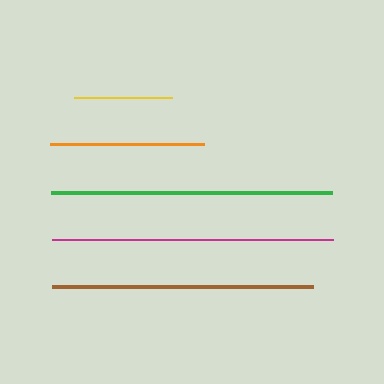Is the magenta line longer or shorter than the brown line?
The magenta line is longer than the brown line.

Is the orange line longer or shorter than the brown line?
The brown line is longer than the orange line.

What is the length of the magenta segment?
The magenta segment is approximately 281 pixels long.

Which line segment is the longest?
The magenta line is the longest at approximately 281 pixels.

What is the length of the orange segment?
The orange segment is approximately 154 pixels long.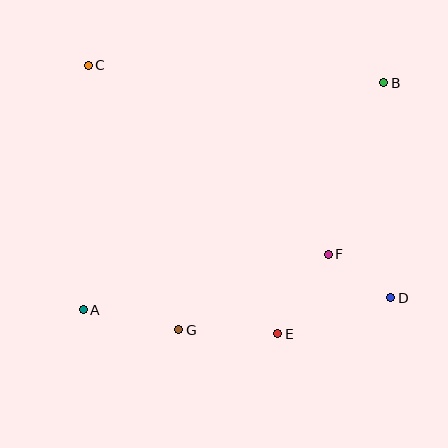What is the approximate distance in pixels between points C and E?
The distance between C and E is approximately 329 pixels.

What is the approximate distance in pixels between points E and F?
The distance between E and F is approximately 94 pixels.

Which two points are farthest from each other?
Points C and D are farthest from each other.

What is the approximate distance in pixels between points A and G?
The distance between A and G is approximately 98 pixels.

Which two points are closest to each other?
Points D and F are closest to each other.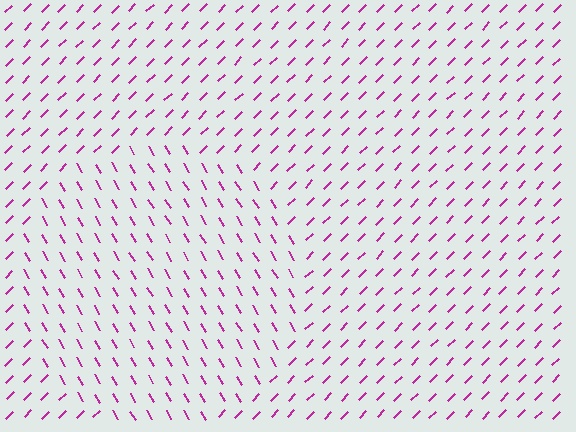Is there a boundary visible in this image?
Yes, there is a texture boundary formed by a change in line orientation.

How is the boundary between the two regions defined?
The boundary is defined purely by a change in line orientation (approximately 76 degrees difference). All lines are the same color and thickness.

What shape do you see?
I see a circle.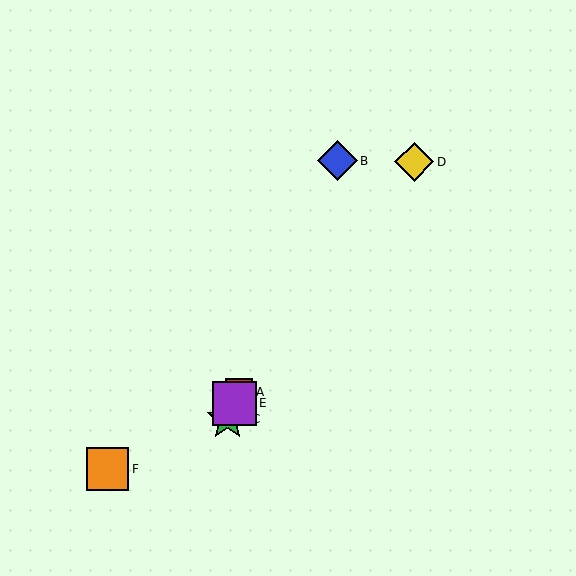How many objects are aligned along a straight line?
4 objects (A, B, C, E) are aligned along a straight line.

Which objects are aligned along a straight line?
Objects A, B, C, E are aligned along a straight line.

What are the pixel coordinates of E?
Object E is at (234, 403).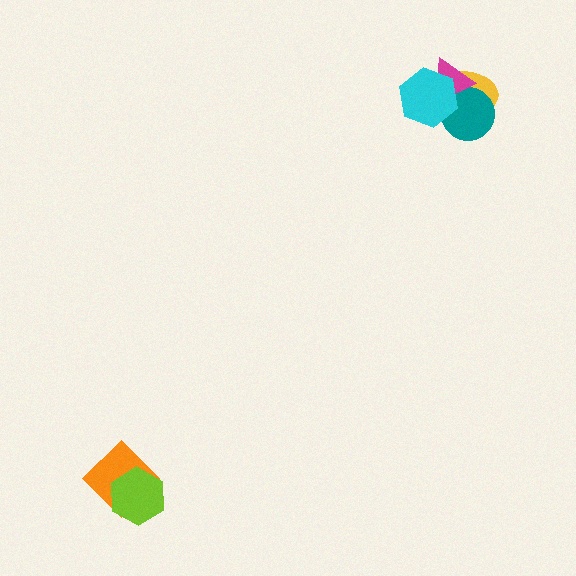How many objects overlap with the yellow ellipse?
3 objects overlap with the yellow ellipse.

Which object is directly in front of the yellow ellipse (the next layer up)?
The teal circle is directly in front of the yellow ellipse.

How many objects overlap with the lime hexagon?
1 object overlaps with the lime hexagon.